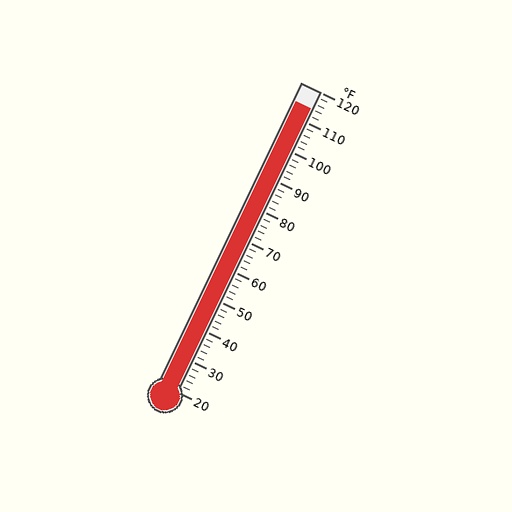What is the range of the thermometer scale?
The thermometer scale ranges from 20°F to 120°F.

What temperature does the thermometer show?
The thermometer shows approximately 114°F.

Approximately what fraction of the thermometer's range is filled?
The thermometer is filled to approximately 95% of its range.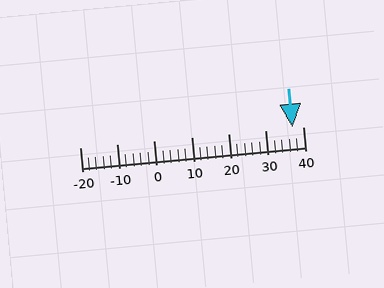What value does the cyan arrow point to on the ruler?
The cyan arrow points to approximately 37.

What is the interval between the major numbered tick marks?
The major tick marks are spaced 10 units apart.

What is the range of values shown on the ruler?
The ruler shows values from -20 to 40.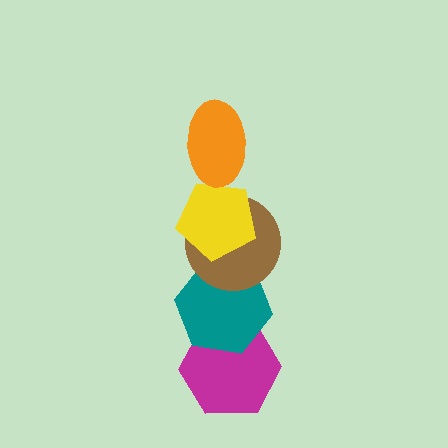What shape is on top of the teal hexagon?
The brown circle is on top of the teal hexagon.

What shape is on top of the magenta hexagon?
The teal hexagon is on top of the magenta hexagon.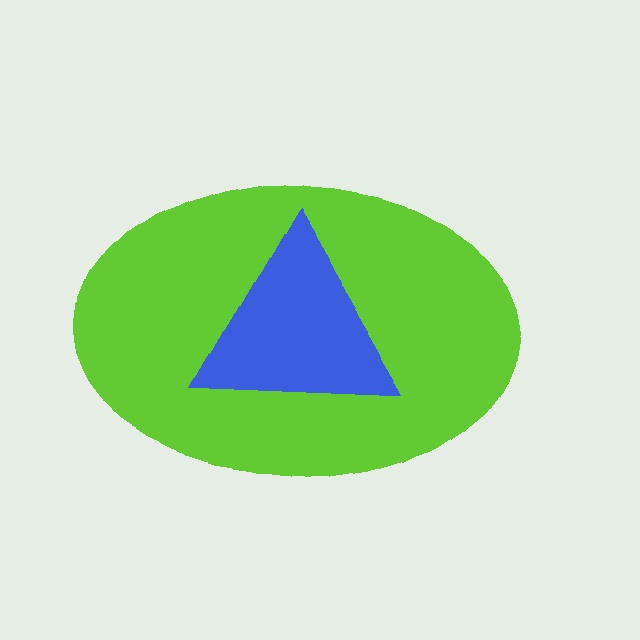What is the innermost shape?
The blue triangle.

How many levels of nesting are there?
2.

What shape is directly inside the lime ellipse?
The blue triangle.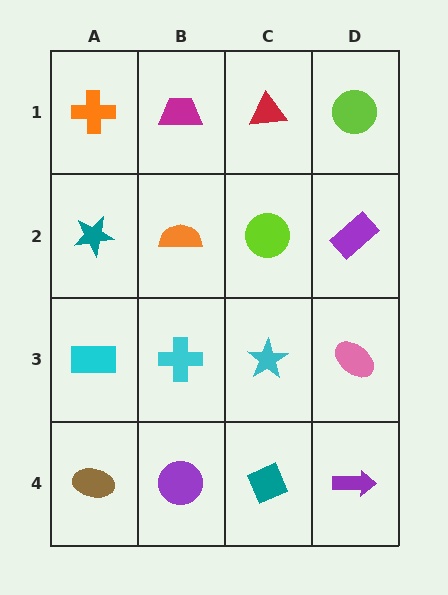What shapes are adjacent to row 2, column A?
An orange cross (row 1, column A), a cyan rectangle (row 3, column A), an orange semicircle (row 2, column B).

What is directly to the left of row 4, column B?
A brown ellipse.